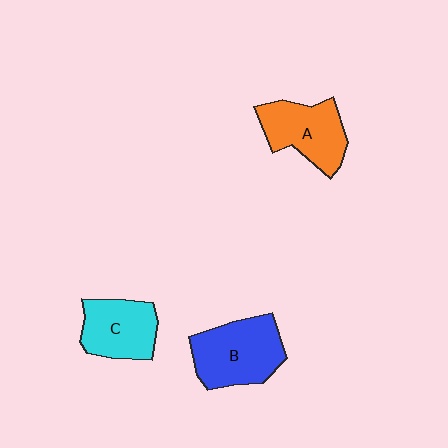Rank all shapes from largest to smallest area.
From largest to smallest: B (blue), A (orange), C (cyan).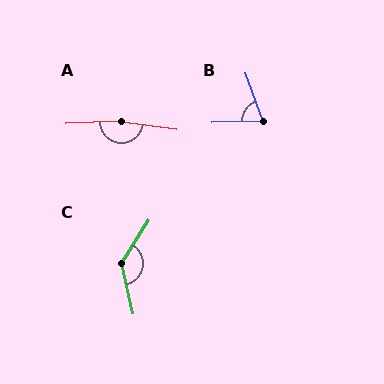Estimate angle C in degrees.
Approximately 135 degrees.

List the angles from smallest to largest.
B (72°), C (135°), A (170°).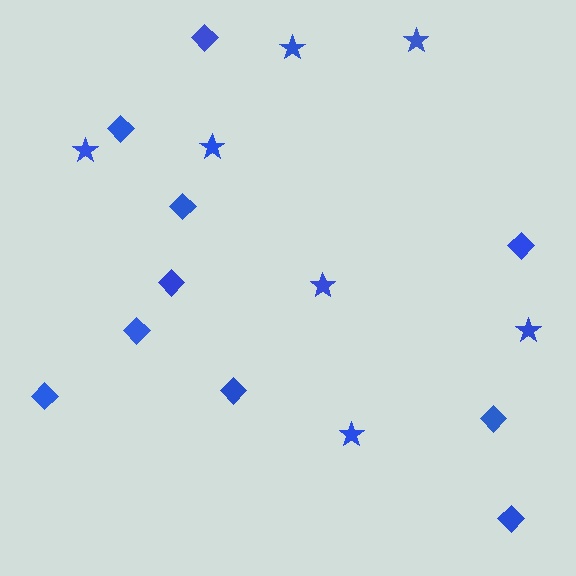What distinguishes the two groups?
There are 2 groups: one group of stars (7) and one group of diamonds (10).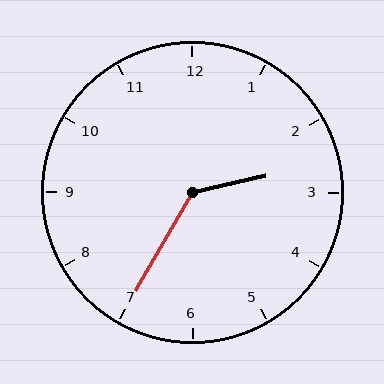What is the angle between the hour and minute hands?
Approximately 132 degrees.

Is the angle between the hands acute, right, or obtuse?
It is obtuse.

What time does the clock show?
2:35.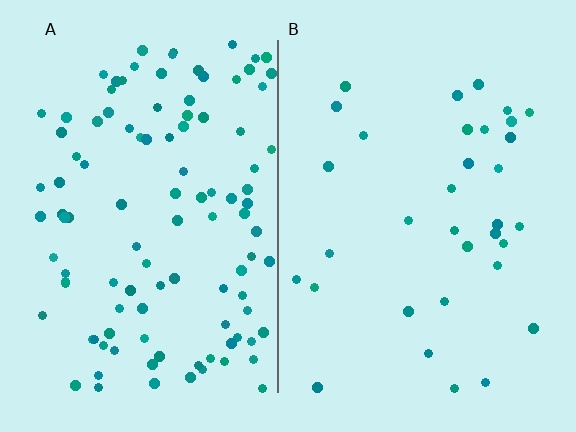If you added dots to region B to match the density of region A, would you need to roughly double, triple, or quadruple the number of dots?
Approximately triple.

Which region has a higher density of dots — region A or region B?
A (the left).